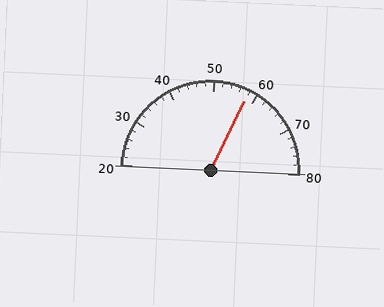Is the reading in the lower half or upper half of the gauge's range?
The reading is in the upper half of the range (20 to 80).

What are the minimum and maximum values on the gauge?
The gauge ranges from 20 to 80.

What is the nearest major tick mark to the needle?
The nearest major tick mark is 60.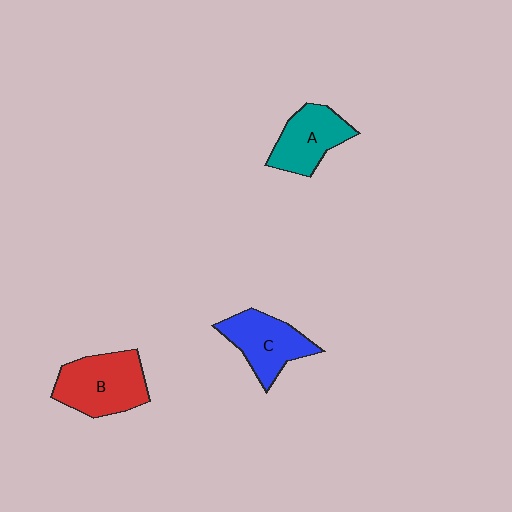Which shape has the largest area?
Shape B (red).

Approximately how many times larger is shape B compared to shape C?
Approximately 1.2 times.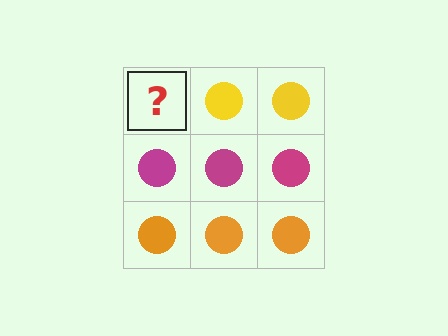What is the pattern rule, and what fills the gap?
The rule is that each row has a consistent color. The gap should be filled with a yellow circle.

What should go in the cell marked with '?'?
The missing cell should contain a yellow circle.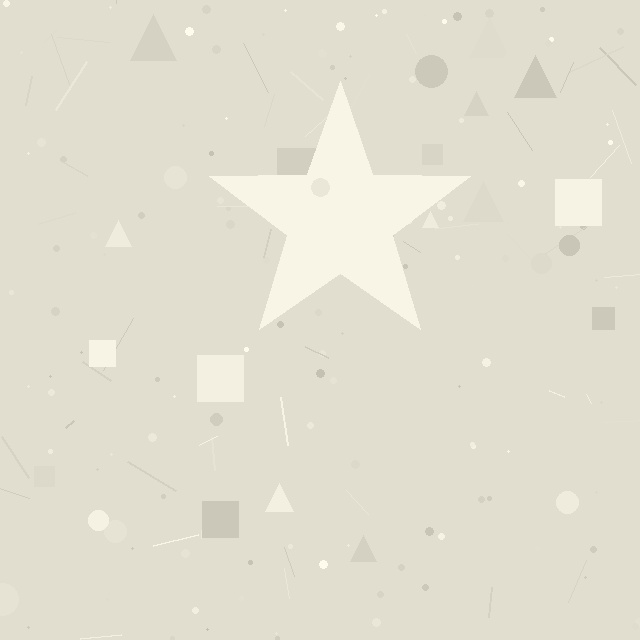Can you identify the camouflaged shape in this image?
The camouflaged shape is a star.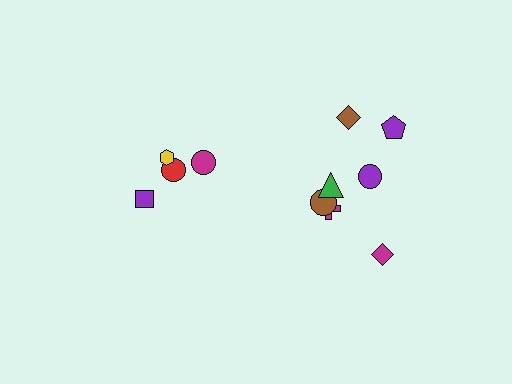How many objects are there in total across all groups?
There are 11 objects.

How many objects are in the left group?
There are 4 objects.